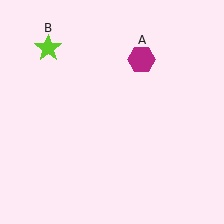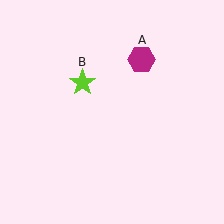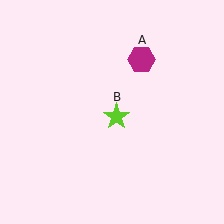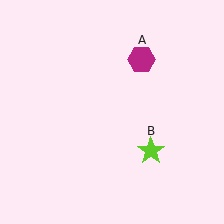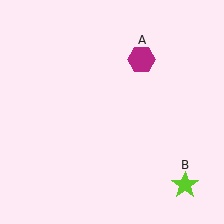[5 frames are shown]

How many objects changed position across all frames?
1 object changed position: lime star (object B).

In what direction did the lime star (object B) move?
The lime star (object B) moved down and to the right.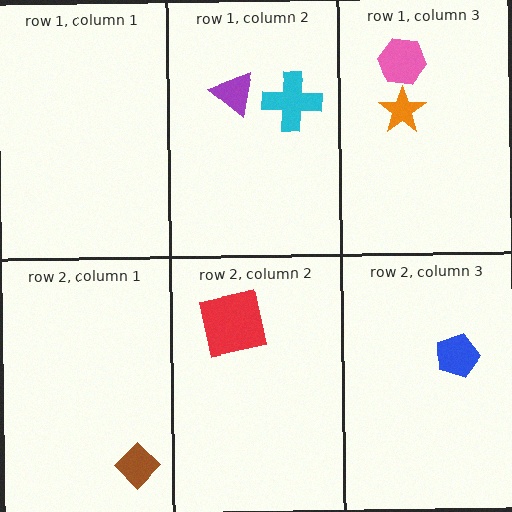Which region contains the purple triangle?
The row 1, column 2 region.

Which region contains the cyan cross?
The row 1, column 2 region.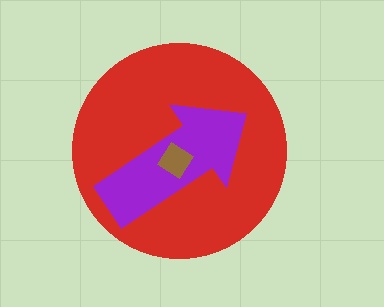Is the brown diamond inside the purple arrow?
Yes.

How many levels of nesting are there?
3.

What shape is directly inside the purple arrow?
The brown diamond.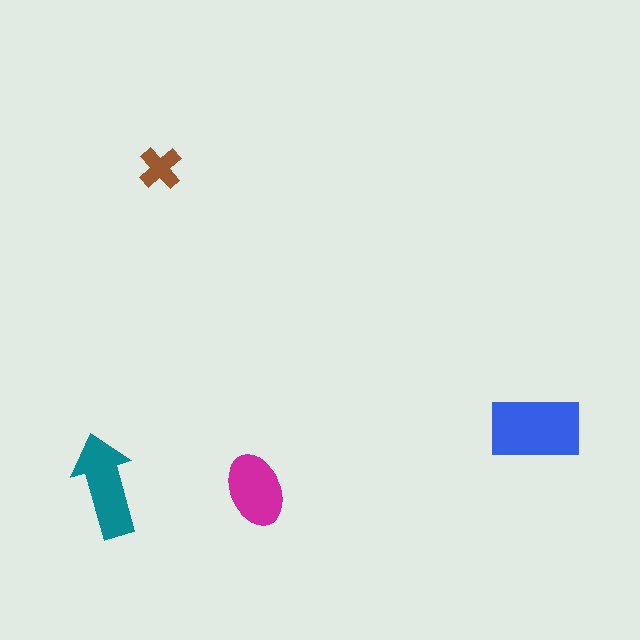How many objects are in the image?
There are 4 objects in the image.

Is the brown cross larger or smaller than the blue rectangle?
Smaller.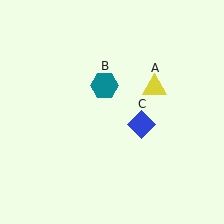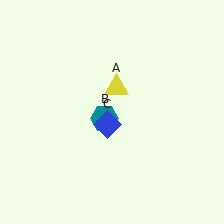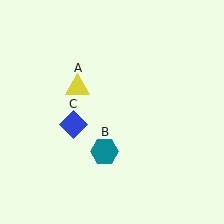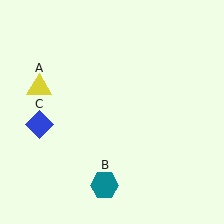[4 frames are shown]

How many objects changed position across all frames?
3 objects changed position: yellow triangle (object A), teal hexagon (object B), blue diamond (object C).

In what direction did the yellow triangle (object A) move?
The yellow triangle (object A) moved left.